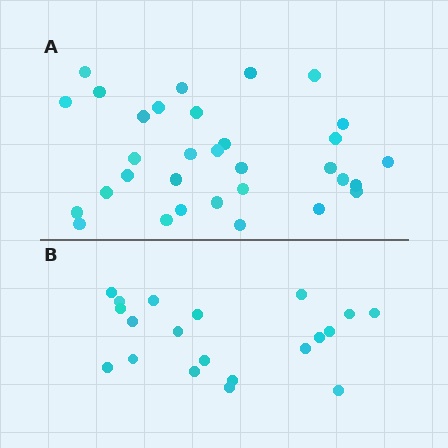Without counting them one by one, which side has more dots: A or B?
Region A (the top region) has more dots.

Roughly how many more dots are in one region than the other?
Region A has roughly 12 or so more dots than region B.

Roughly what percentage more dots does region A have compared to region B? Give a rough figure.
About 60% more.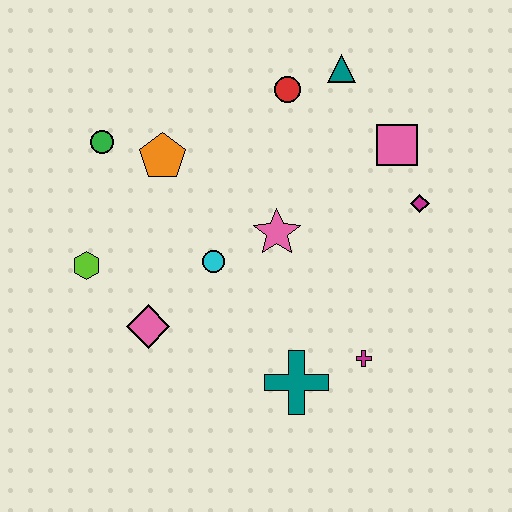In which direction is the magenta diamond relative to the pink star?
The magenta diamond is to the right of the pink star.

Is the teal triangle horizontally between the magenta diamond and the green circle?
Yes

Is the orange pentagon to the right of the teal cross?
No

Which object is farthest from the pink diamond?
The teal triangle is farthest from the pink diamond.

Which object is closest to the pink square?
The magenta diamond is closest to the pink square.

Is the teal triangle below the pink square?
No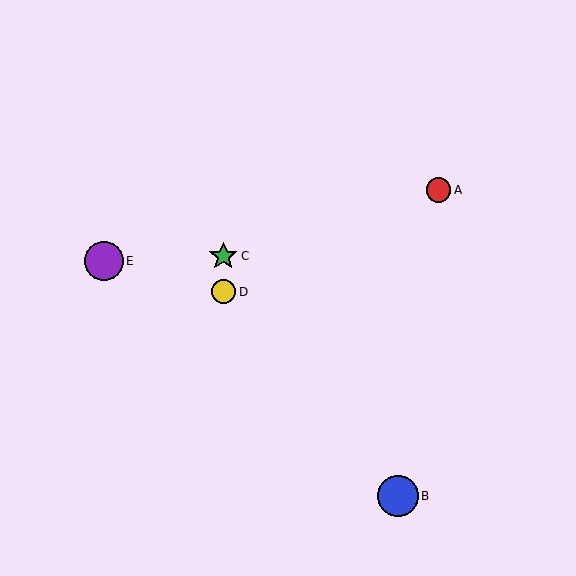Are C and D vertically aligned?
Yes, both are at x≈223.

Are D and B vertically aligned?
No, D is at x≈223 and B is at x≈398.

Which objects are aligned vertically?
Objects C, D are aligned vertically.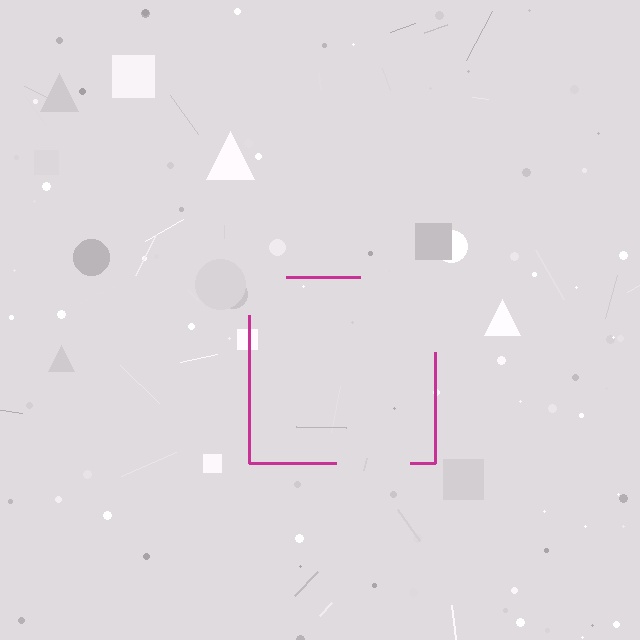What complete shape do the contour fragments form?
The contour fragments form a square.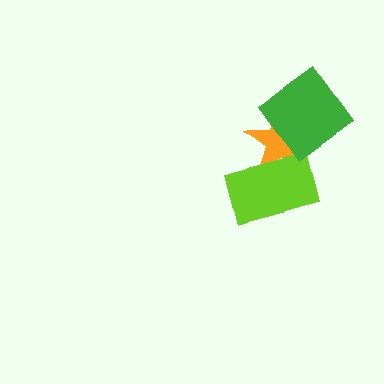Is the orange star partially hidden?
Yes, it is partially covered by another shape.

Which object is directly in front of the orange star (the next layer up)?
The lime rectangle is directly in front of the orange star.